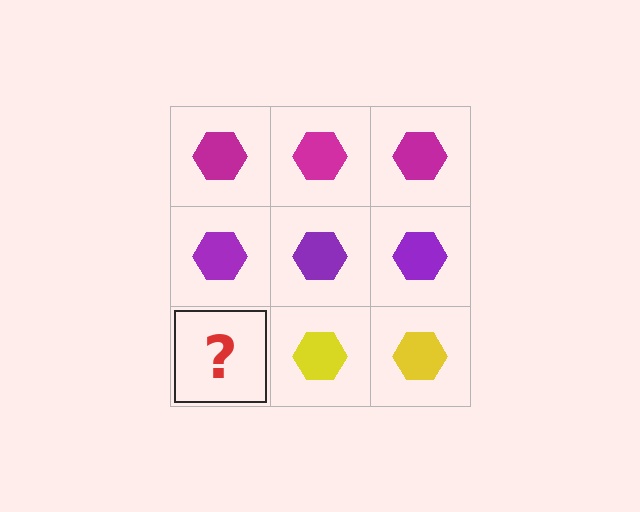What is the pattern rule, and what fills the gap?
The rule is that each row has a consistent color. The gap should be filled with a yellow hexagon.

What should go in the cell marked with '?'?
The missing cell should contain a yellow hexagon.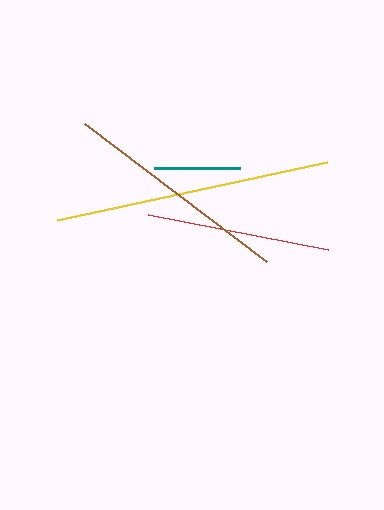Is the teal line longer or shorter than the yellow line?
The yellow line is longer than the teal line.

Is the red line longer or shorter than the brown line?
The brown line is longer than the red line.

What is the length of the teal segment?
The teal segment is approximately 86 pixels long.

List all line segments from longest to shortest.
From longest to shortest: yellow, brown, red, teal.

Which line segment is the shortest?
The teal line is the shortest at approximately 86 pixels.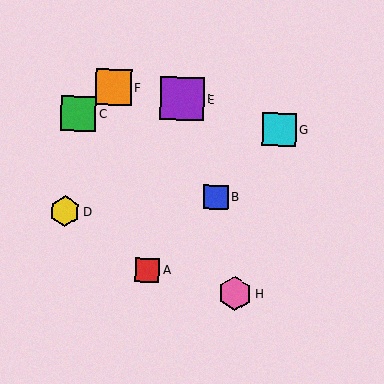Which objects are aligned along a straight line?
Objects A, B, G are aligned along a straight line.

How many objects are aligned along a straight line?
3 objects (A, B, G) are aligned along a straight line.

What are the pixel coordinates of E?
Object E is at (182, 99).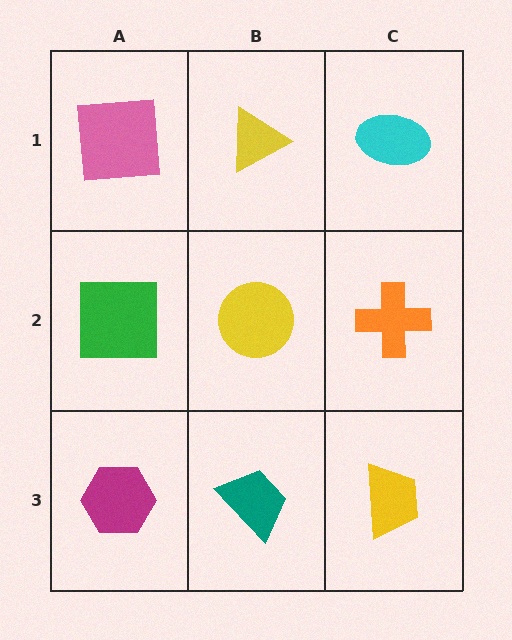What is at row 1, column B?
A yellow triangle.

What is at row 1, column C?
A cyan ellipse.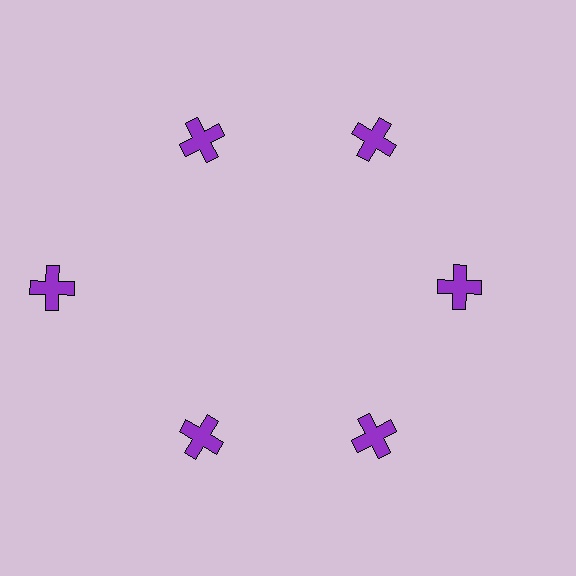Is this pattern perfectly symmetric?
No. The 6 purple crosses are arranged in a ring, but one element near the 9 o'clock position is pushed outward from the center, breaking the 6-fold rotational symmetry.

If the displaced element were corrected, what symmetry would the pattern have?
It would have 6-fold rotational symmetry — the pattern would map onto itself every 60 degrees.